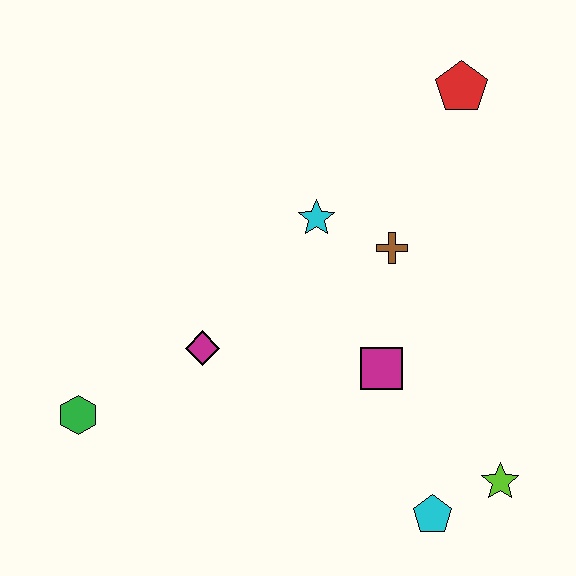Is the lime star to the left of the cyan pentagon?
No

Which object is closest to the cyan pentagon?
The lime star is closest to the cyan pentagon.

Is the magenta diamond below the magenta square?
No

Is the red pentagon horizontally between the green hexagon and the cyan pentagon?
No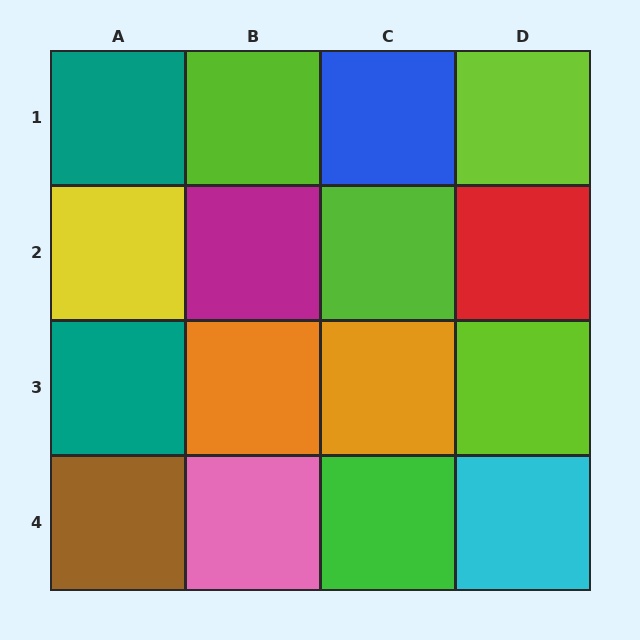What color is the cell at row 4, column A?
Brown.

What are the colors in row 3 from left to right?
Teal, orange, orange, lime.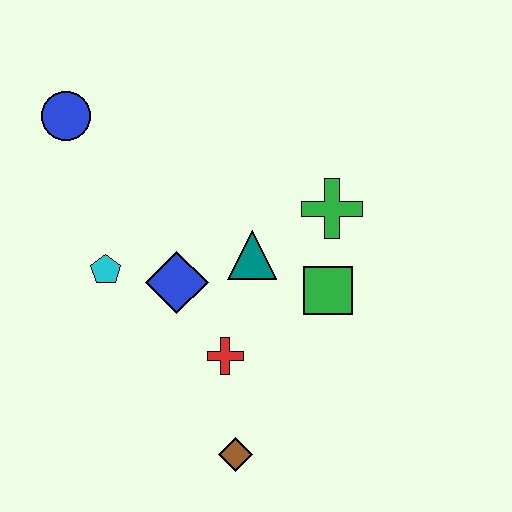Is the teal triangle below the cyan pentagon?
No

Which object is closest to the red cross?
The blue diamond is closest to the red cross.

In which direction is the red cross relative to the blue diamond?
The red cross is below the blue diamond.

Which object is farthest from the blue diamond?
The blue circle is farthest from the blue diamond.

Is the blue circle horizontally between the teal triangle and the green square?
No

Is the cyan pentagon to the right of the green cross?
No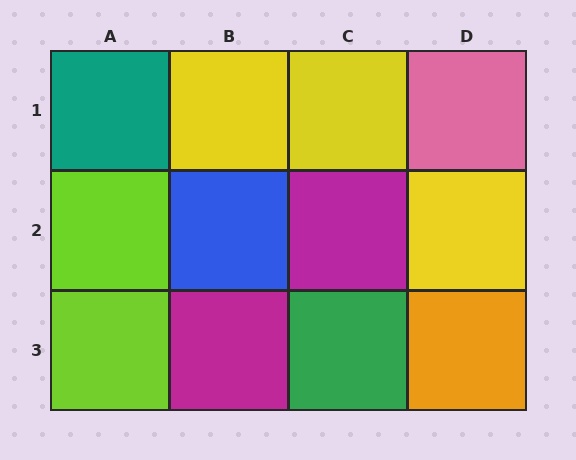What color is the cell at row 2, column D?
Yellow.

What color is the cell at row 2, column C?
Magenta.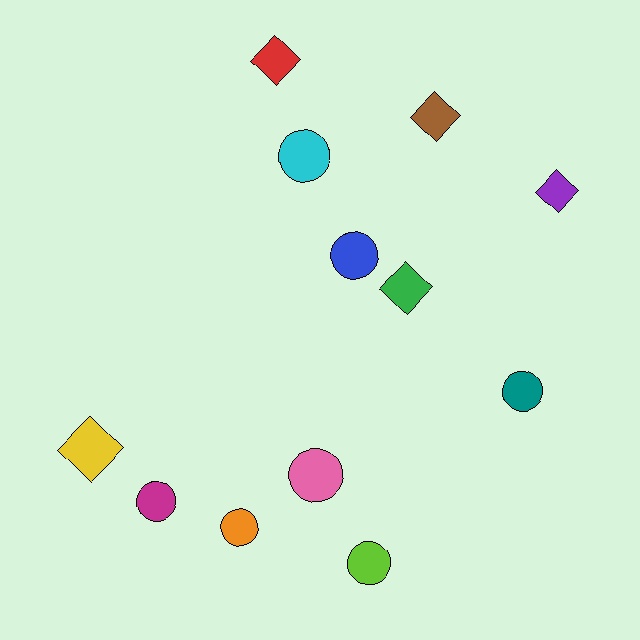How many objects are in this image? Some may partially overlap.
There are 12 objects.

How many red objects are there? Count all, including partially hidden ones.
There is 1 red object.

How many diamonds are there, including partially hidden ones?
There are 5 diamonds.